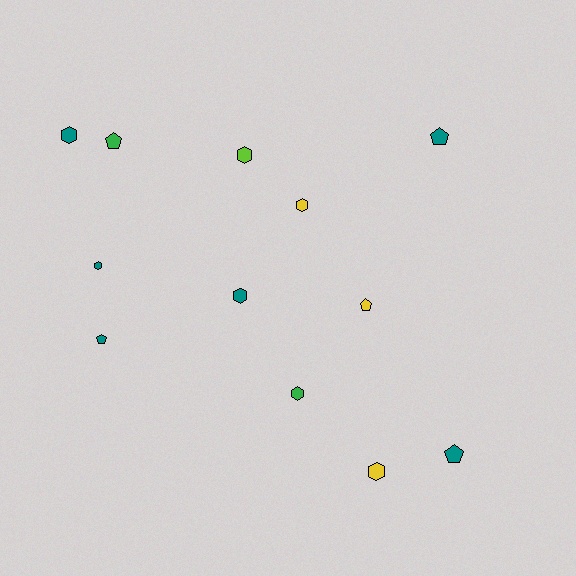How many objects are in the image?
There are 12 objects.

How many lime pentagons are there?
There are no lime pentagons.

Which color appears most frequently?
Teal, with 6 objects.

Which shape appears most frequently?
Hexagon, with 7 objects.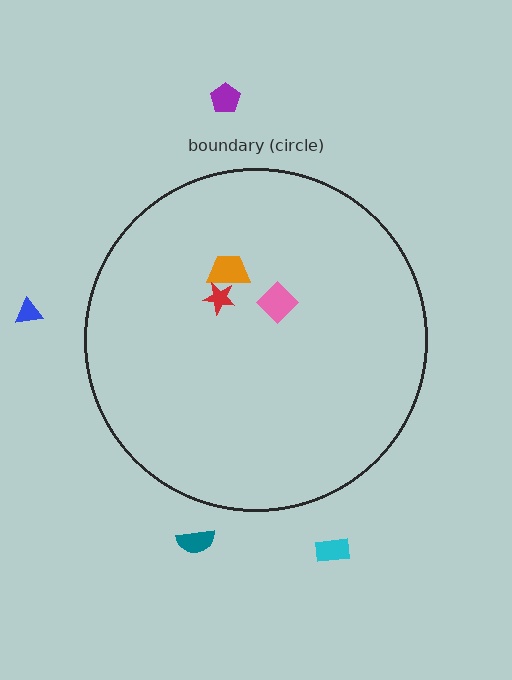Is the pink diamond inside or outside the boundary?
Inside.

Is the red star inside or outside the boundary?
Inside.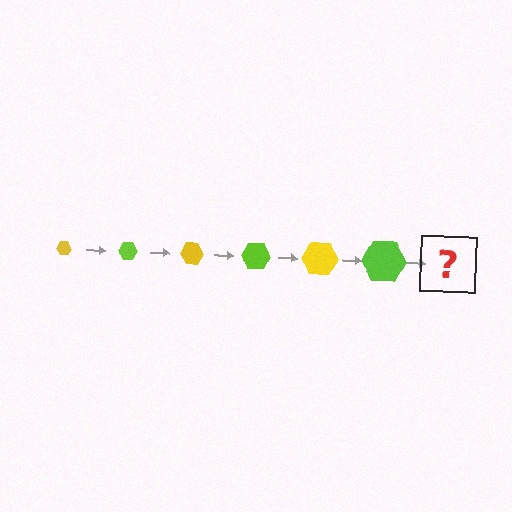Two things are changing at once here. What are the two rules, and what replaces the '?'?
The two rules are that the hexagon grows larger each step and the color cycles through yellow and lime. The '?' should be a yellow hexagon, larger than the previous one.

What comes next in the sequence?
The next element should be a yellow hexagon, larger than the previous one.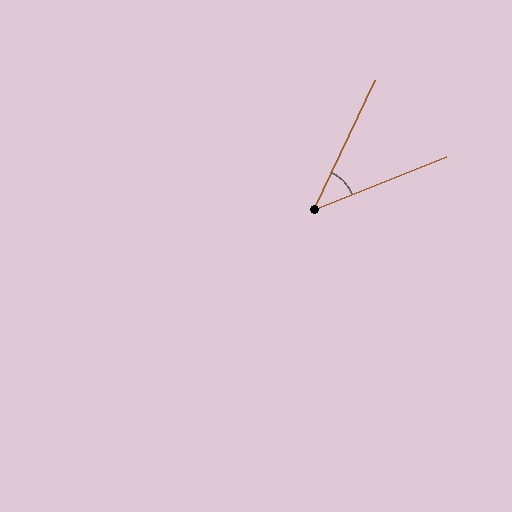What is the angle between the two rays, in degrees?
Approximately 43 degrees.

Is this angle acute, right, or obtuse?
It is acute.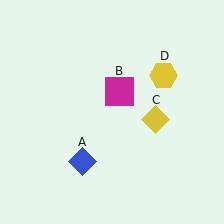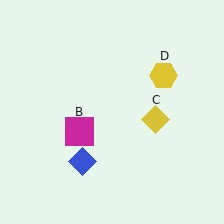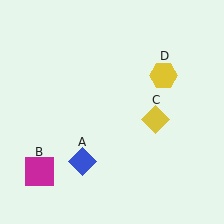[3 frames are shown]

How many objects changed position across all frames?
1 object changed position: magenta square (object B).